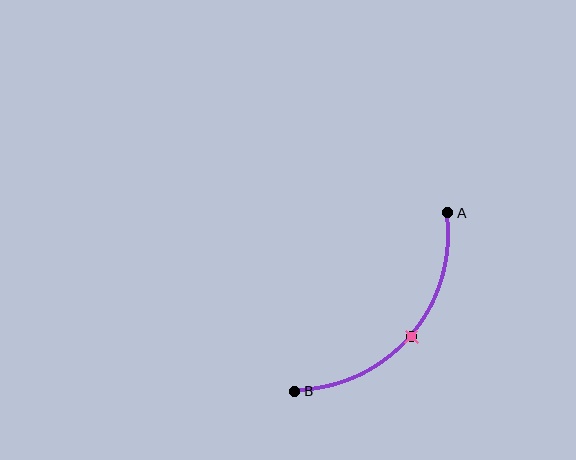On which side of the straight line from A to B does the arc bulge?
The arc bulges below and to the right of the straight line connecting A and B.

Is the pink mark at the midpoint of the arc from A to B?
Yes. The pink mark lies on the arc at equal arc-length from both A and B — it is the arc midpoint.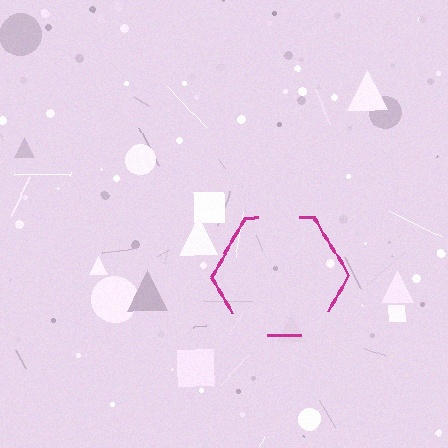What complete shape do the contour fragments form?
The contour fragments form a hexagon.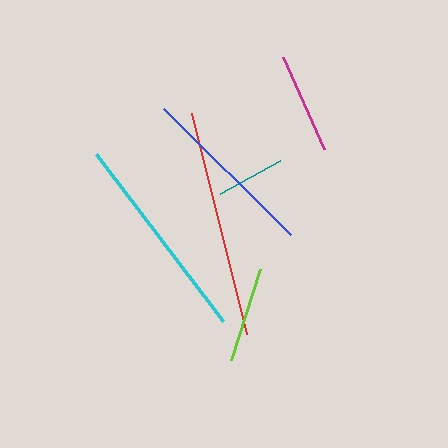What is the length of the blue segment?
The blue segment is approximately 179 pixels long.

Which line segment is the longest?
The red line is the longest at approximately 228 pixels.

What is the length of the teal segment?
The teal segment is approximately 68 pixels long.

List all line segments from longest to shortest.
From longest to shortest: red, cyan, blue, magenta, lime, teal.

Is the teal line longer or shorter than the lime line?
The lime line is longer than the teal line.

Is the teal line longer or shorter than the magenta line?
The magenta line is longer than the teal line.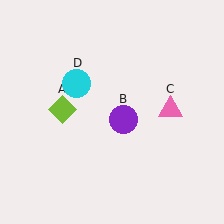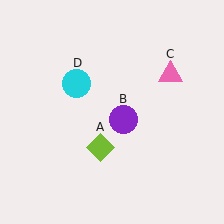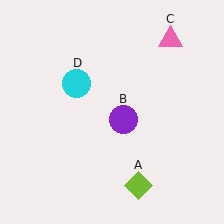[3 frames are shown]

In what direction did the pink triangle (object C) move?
The pink triangle (object C) moved up.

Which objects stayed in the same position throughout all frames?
Purple circle (object B) and cyan circle (object D) remained stationary.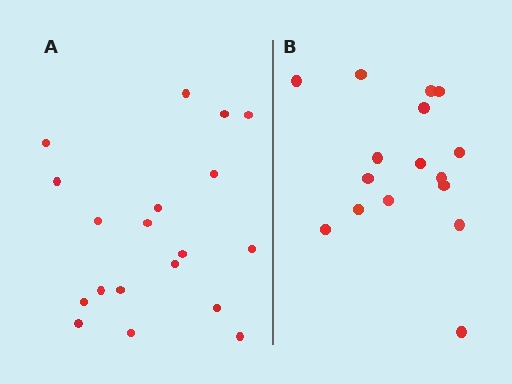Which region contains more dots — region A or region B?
Region A (the left region) has more dots.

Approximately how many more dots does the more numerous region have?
Region A has just a few more — roughly 2 or 3 more dots than region B.